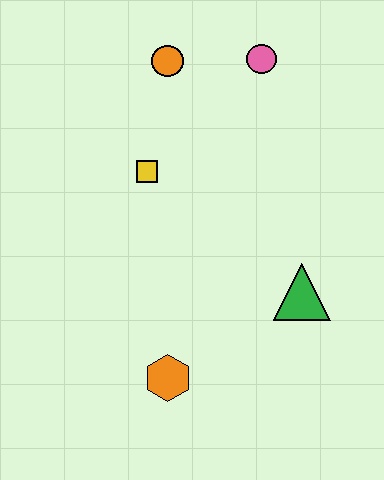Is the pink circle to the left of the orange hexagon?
No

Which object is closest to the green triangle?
The orange hexagon is closest to the green triangle.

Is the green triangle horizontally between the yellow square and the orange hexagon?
No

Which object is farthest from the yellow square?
The orange hexagon is farthest from the yellow square.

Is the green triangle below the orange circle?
Yes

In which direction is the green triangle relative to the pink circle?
The green triangle is below the pink circle.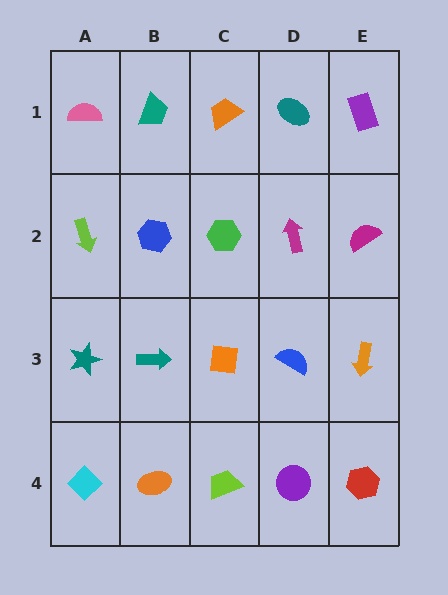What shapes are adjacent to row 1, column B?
A blue hexagon (row 2, column B), a pink semicircle (row 1, column A), an orange trapezoid (row 1, column C).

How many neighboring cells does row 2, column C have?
4.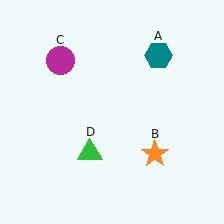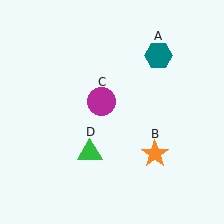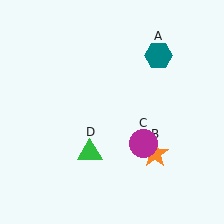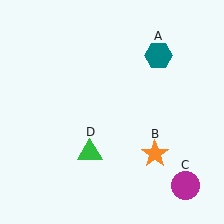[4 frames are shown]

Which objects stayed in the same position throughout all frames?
Teal hexagon (object A) and orange star (object B) and green triangle (object D) remained stationary.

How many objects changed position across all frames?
1 object changed position: magenta circle (object C).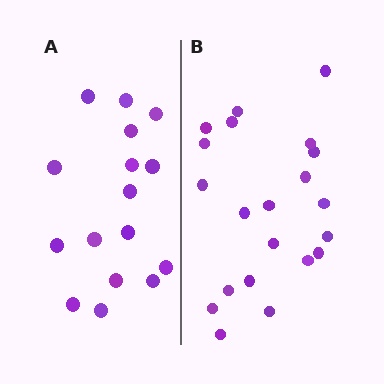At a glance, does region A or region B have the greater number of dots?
Region B (the right region) has more dots.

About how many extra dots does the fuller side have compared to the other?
Region B has about 5 more dots than region A.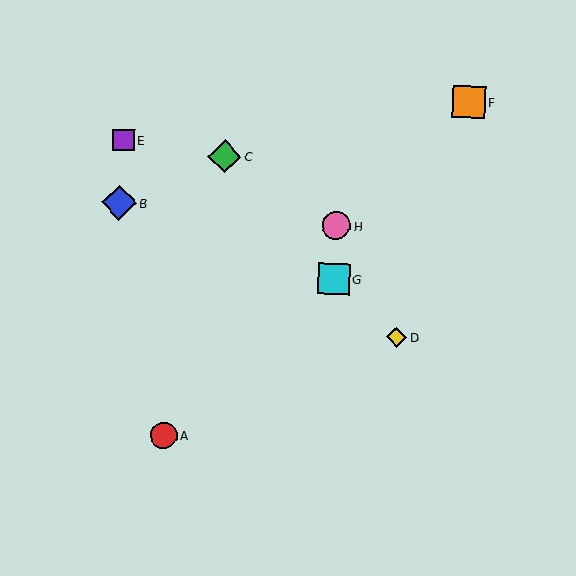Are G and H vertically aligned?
Yes, both are at x≈334.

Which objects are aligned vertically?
Objects G, H are aligned vertically.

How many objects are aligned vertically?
2 objects (G, H) are aligned vertically.